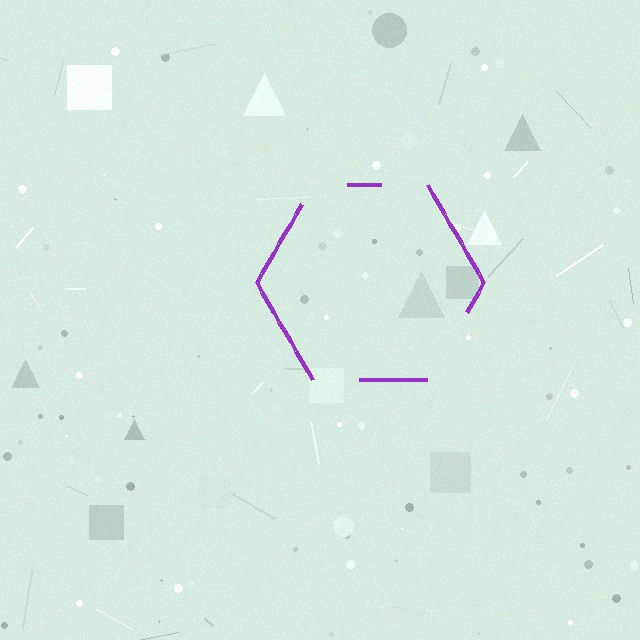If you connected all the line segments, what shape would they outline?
They would outline a hexagon.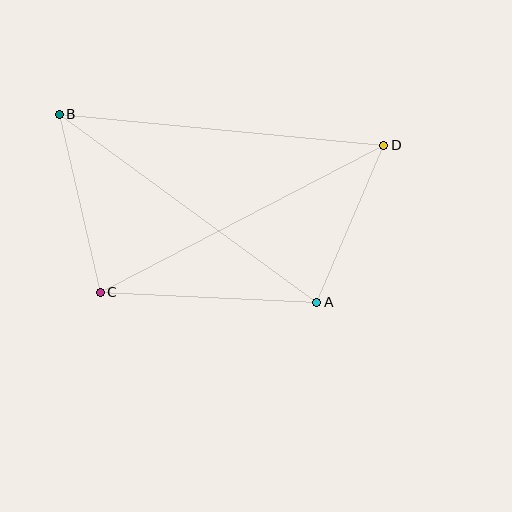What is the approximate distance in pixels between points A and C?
The distance between A and C is approximately 217 pixels.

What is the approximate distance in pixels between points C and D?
The distance between C and D is approximately 320 pixels.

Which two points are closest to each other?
Points A and D are closest to each other.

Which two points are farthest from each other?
Points B and D are farthest from each other.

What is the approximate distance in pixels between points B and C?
The distance between B and C is approximately 183 pixels.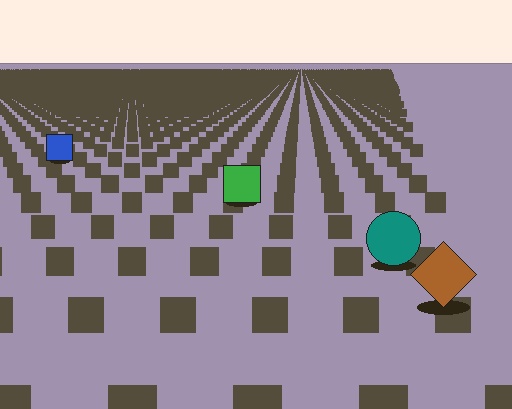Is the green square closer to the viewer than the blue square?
Yes. The green square is closer — you can tell from the texture gradient: the ground texture is coarser near it.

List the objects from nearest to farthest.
From nearest to farthest: the brown diamond, the teal circle, the green square, the blue square.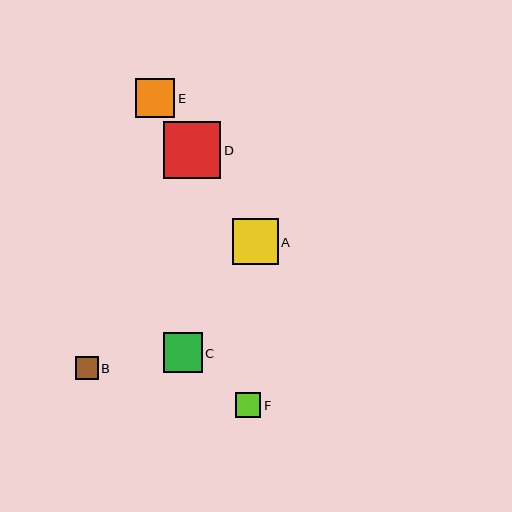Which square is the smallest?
Square B is the smallest with a size of approximately 23 pixels.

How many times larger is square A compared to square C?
Square A is approximately 1.2 times the size of square C.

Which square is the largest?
Square D is the largest with a size of approximately 57 pixels.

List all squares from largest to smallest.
From largest to smallest: D, A, C, E, F, B.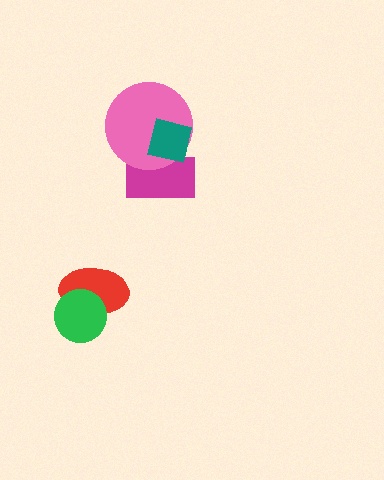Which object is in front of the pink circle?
The teal square is in front of the pink circle.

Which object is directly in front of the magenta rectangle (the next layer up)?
The pink circle is directly in front of the magenta rectangle.